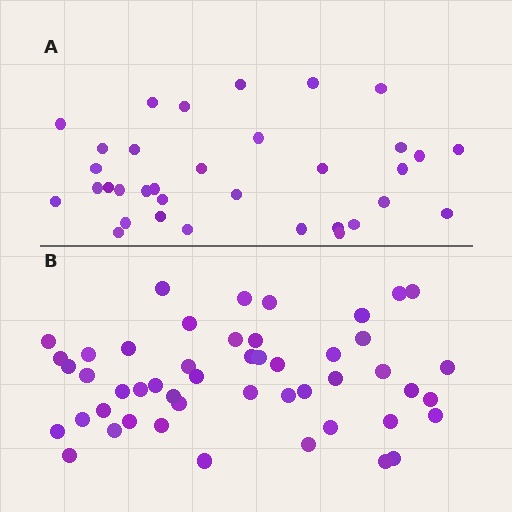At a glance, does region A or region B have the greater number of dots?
Region B (the bottom region) has more dots.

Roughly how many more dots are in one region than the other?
Region B has approximately 15 more dots than region A.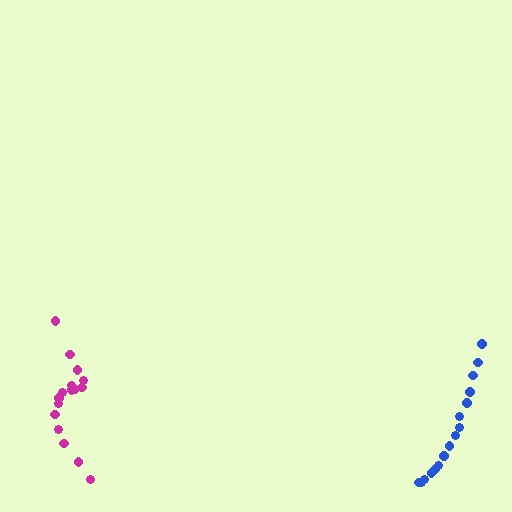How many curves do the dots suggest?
There are 2 distinct paths.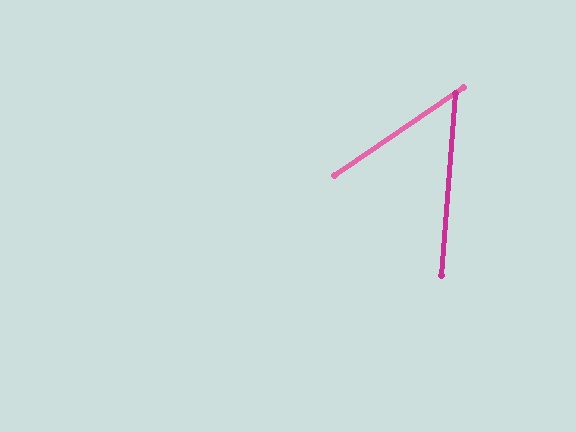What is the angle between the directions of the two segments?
Approximately 51 degrees.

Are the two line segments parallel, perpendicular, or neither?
Neither parallel nor perpendicular — they differ by about 51°.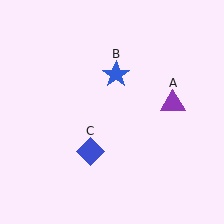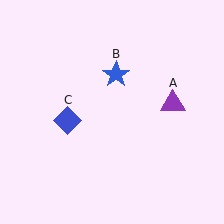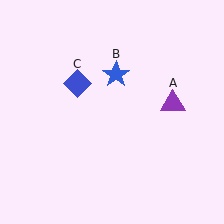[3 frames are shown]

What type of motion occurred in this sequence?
The blue diamond (object C) rotated clockwise around the center of the scene.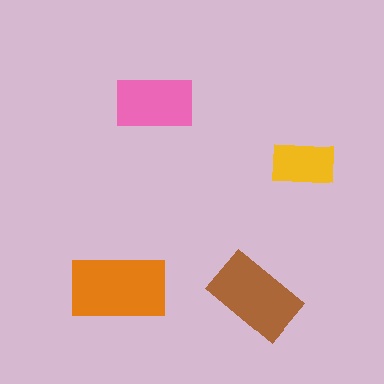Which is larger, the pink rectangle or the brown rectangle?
The brown one.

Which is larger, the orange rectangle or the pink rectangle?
The orange one.